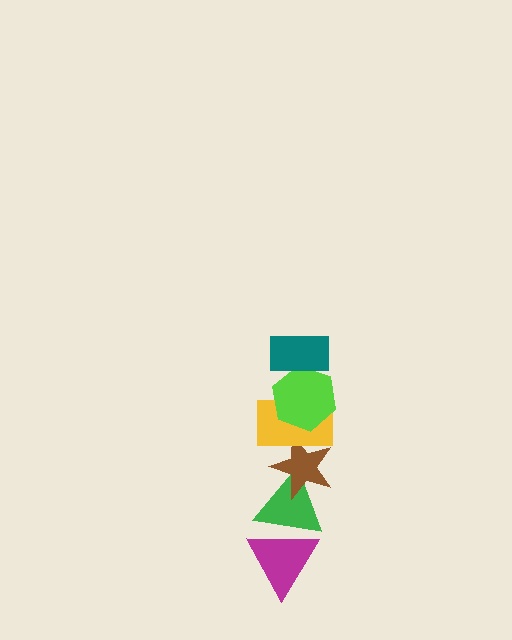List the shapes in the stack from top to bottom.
From top to bottom: the teal rectangle, the lime hexagon, the yellow rectangle, the brown star, the green triangle, the magenta triangle.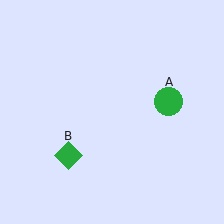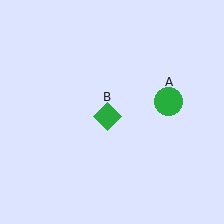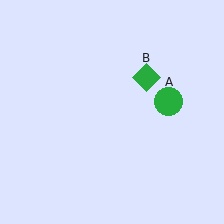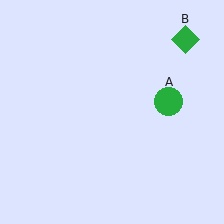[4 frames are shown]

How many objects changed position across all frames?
1 object changed position: green diamond (object B).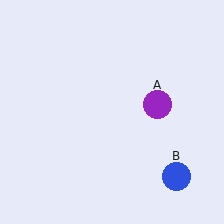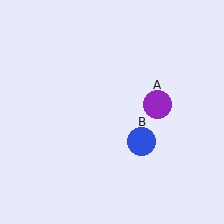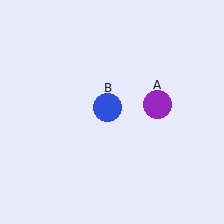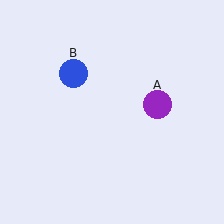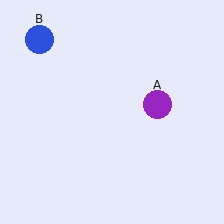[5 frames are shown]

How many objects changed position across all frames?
1 object changed position: blue circle (object B).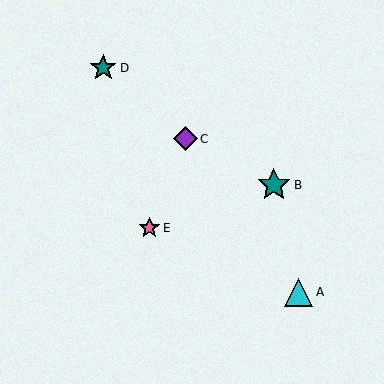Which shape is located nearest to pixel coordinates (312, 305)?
The cyan triangle (labeled A) at (299, 292) is nearest to that location.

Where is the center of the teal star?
The center of the teal star is at (274, 185).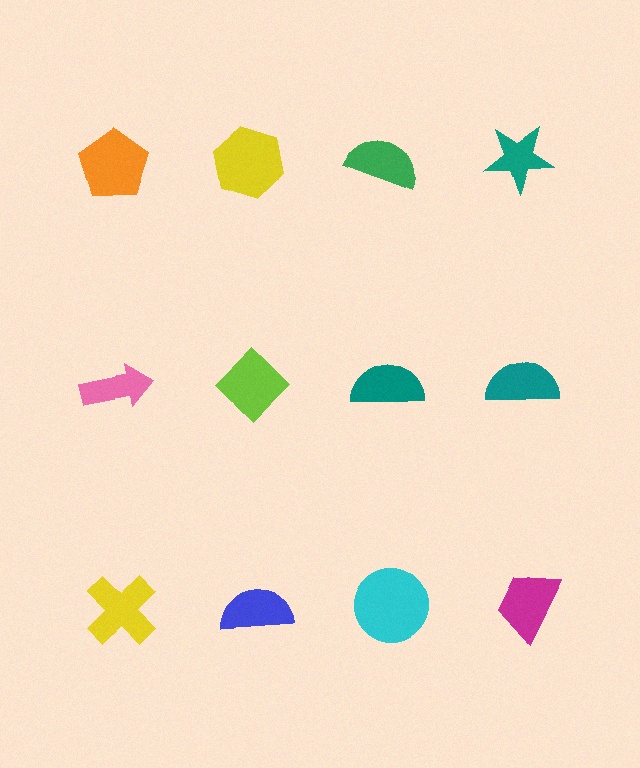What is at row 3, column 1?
A yellow cross.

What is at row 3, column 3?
A cyan circle.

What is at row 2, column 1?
A pink arrow.